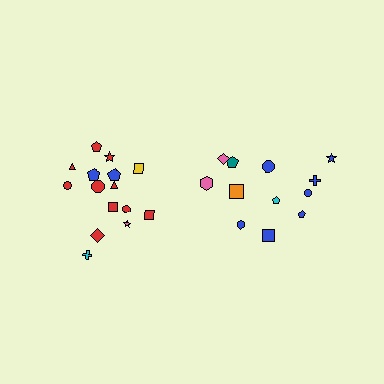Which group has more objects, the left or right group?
The left group.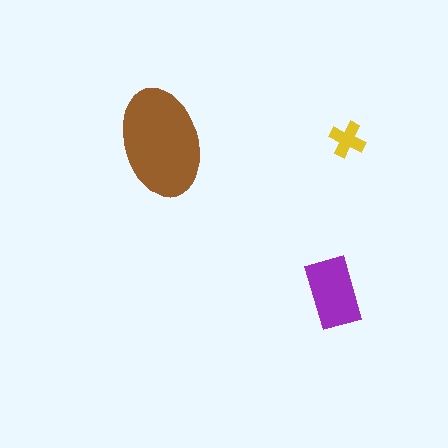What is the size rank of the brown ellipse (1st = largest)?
1st.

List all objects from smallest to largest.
The yellow cross, the purple rectangle, the brown ellipse.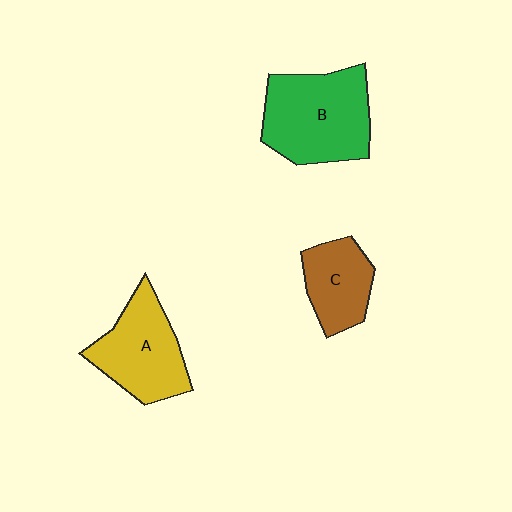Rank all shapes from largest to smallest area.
From largest to smallest: B (green), A (yellow), C (brown).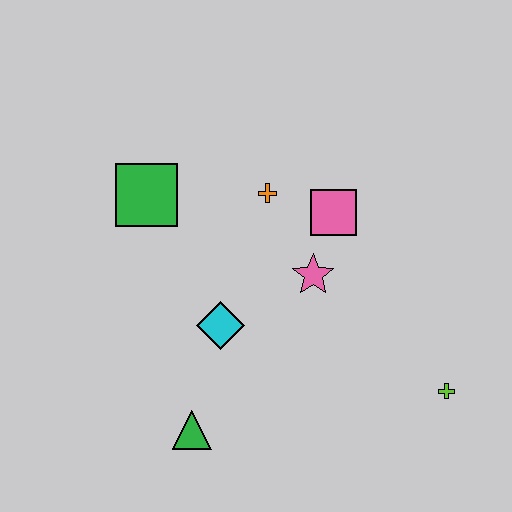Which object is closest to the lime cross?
The pink star is closest to the lime cross.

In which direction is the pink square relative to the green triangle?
The pink square is above the green triangle.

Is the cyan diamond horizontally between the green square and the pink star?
Yes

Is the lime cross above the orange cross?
No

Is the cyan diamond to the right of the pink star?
No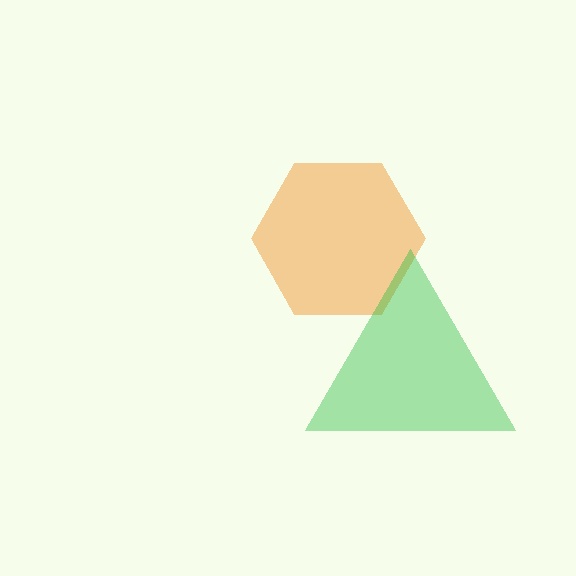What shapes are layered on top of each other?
The layered shapes are: an orange hexagon, a green triangle.